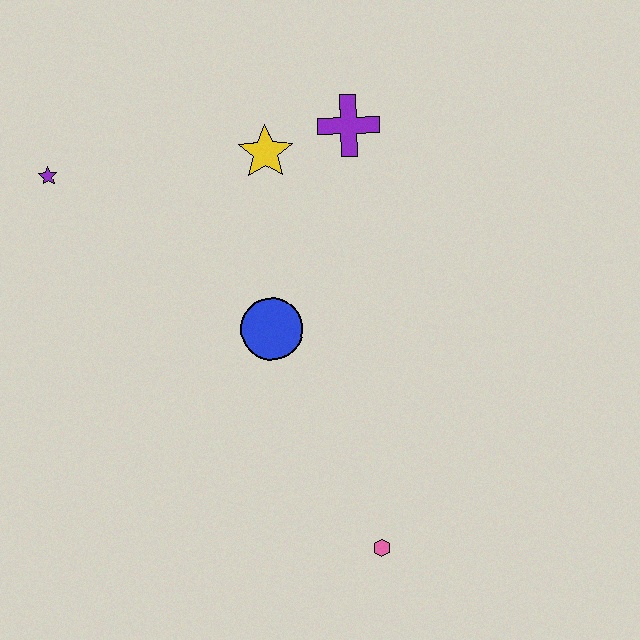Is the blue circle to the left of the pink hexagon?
Yes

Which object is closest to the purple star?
The yellow star is closest to the purple star.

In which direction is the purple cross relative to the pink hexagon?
The purple cross is above the pink hexagon.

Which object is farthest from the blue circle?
The purple star is farthest from the blue circle.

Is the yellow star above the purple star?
Yes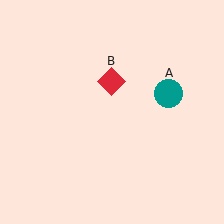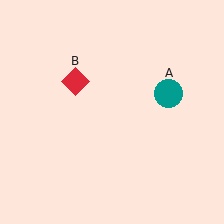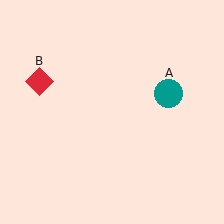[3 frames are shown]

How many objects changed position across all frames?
1 object changed position: red diamond (object B).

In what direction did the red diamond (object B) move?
The red diamond (object B) moved left.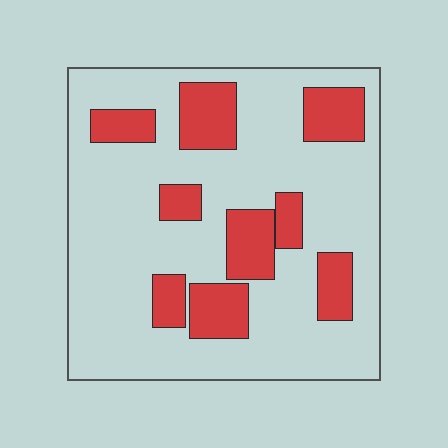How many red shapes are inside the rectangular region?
9.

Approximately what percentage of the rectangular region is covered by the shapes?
Approximately 25%.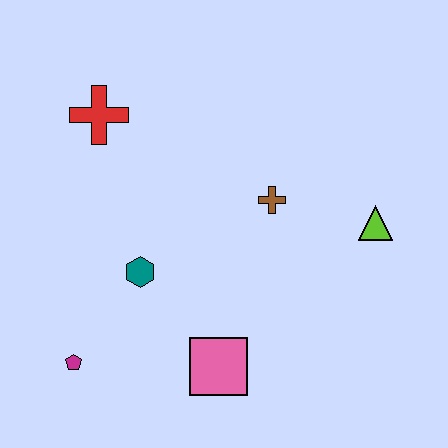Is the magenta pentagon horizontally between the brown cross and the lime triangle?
No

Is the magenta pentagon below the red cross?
Yes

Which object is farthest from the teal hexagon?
The lime triangle is farthest from the teal hexagon.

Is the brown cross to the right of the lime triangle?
No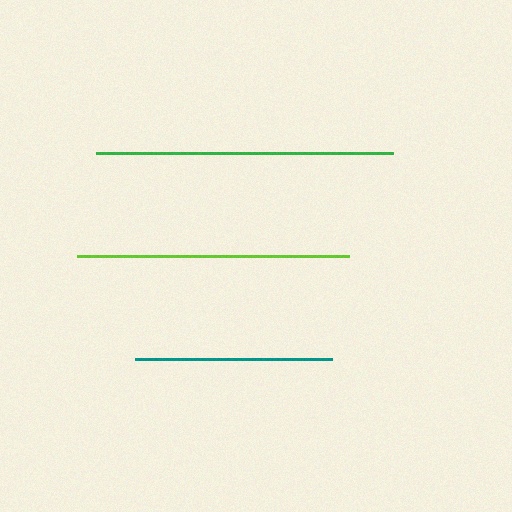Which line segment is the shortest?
The teal line is the shortest at approximately 197 pixels.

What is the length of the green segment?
The green segment is approximately 297 pixels long.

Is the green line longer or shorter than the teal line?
The green line is longer than the teal line.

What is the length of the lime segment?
The lime segment is approximately 272 pixels long.